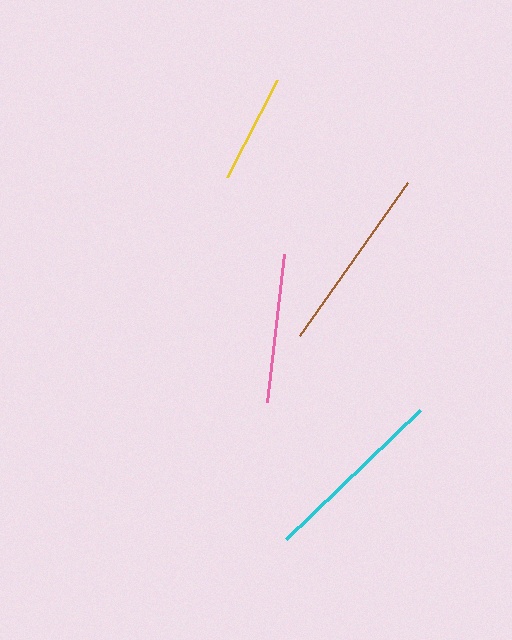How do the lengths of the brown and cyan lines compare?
The brown and cyan lines are approximately the same length.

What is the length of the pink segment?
The pink segment is approximately 148 pixels long.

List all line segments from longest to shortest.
From longest to shortest: brown, cyan, pink, yellow.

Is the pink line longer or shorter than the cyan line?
The cyan line is longer than the pink line.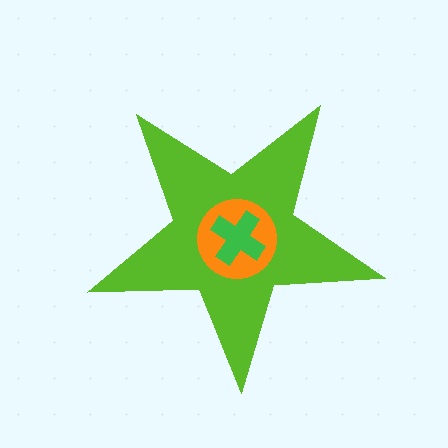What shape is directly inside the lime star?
The orange circle.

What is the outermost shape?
The lime star.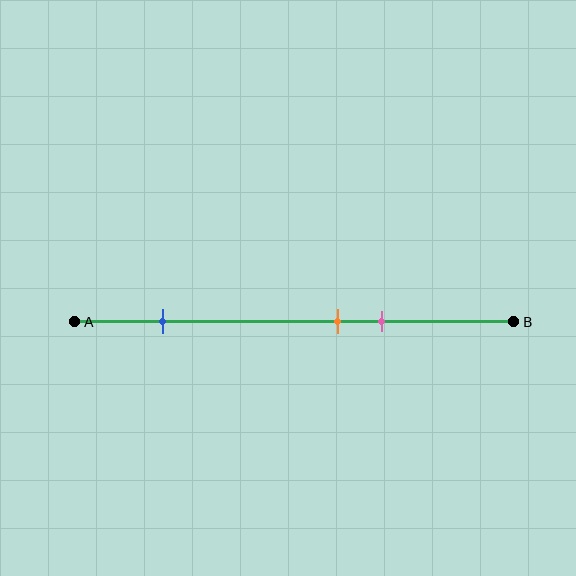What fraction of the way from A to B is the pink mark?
The pink mark is approximately 70% (0.7) of the way from A to B.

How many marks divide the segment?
There are 3 marks dividing the segment.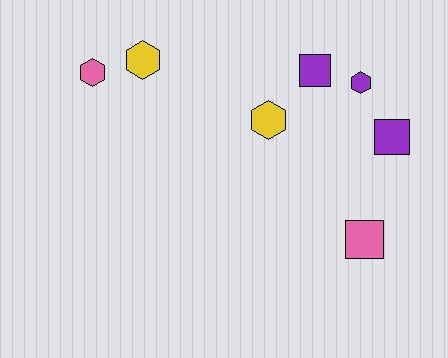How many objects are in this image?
There are 7 objects.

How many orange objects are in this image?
There are no orange objects.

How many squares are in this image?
There are 3 squares.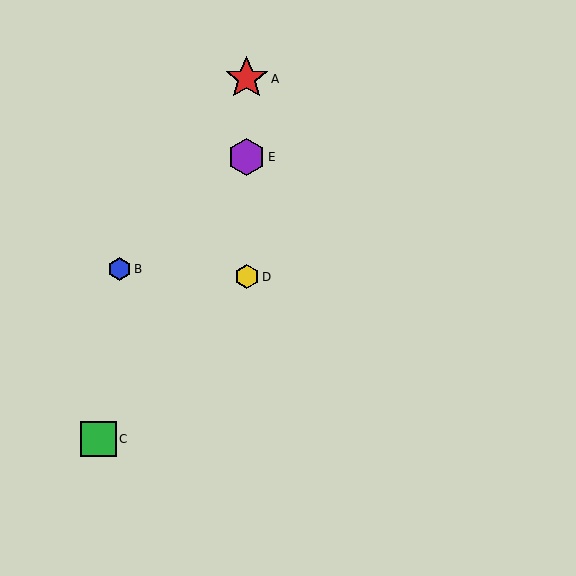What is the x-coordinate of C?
Object C is at x≈99.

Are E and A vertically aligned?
Yes, both are at x≈247.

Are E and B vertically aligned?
No, E is at x≈247 and B is at x≈120.